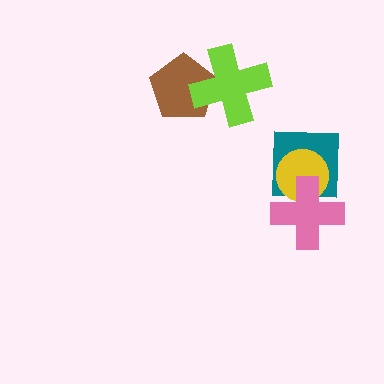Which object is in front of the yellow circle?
The pink cross is in front of the yellow circle.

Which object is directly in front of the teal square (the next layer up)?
The yellow circle is directly in front of the teal square.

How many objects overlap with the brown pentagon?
1 object overlaps with the brown pentagon.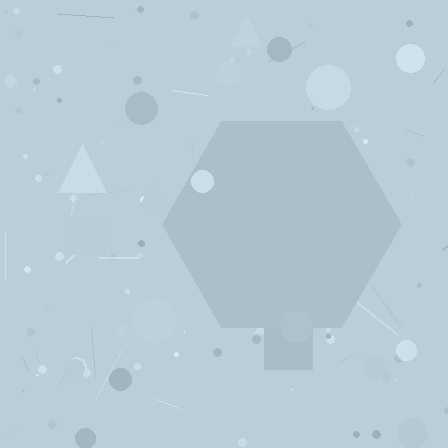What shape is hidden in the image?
A hexagon is hidden in the image.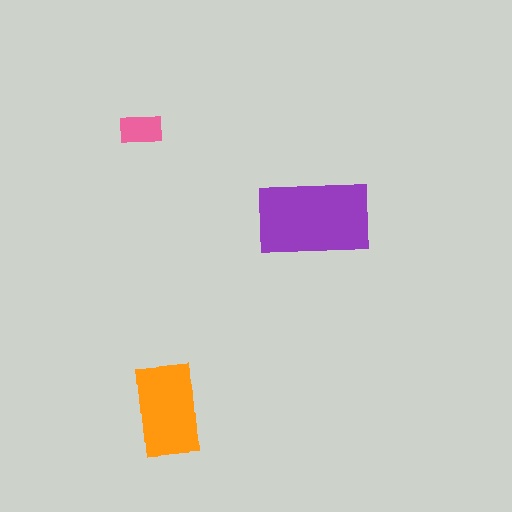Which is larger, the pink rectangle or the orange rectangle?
The orange one.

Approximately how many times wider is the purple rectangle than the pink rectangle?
About 2.5 times wider.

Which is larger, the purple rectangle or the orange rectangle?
The purple one.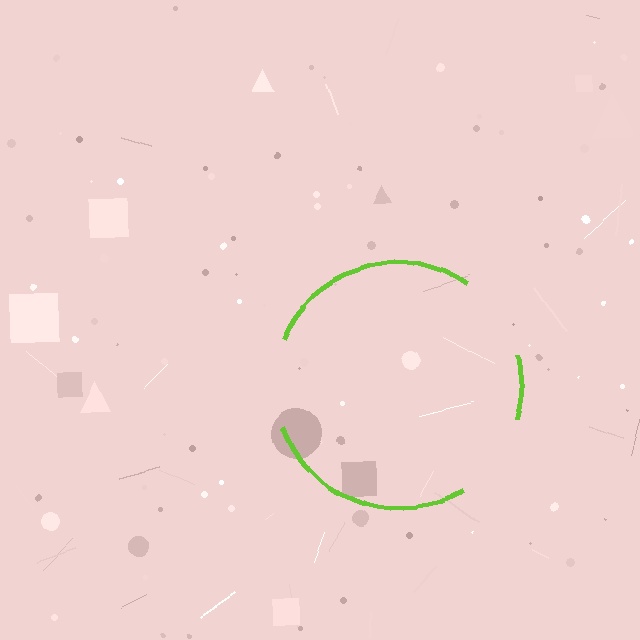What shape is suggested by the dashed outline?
The dashed outline suggests a circle.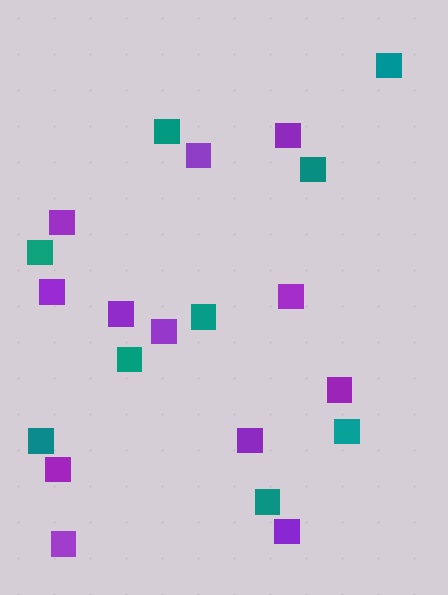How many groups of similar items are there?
There are 2 groups: one group of teal squares (9) and one group of purple squares (12).